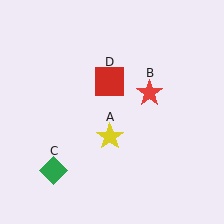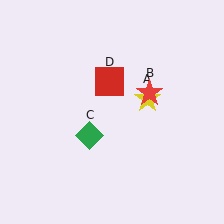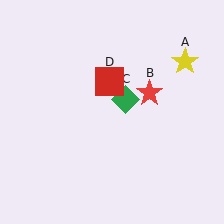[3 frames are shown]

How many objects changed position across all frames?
2 objects changed position: yellow star (object A), green diamond (object C).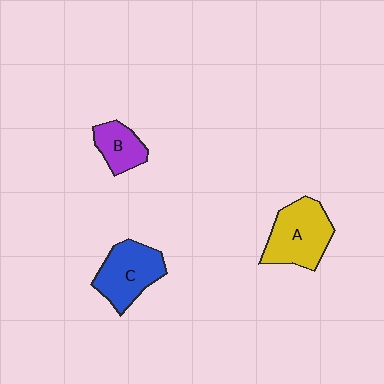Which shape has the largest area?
Shape A (yellow).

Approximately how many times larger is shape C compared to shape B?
Approximately 1.7 times.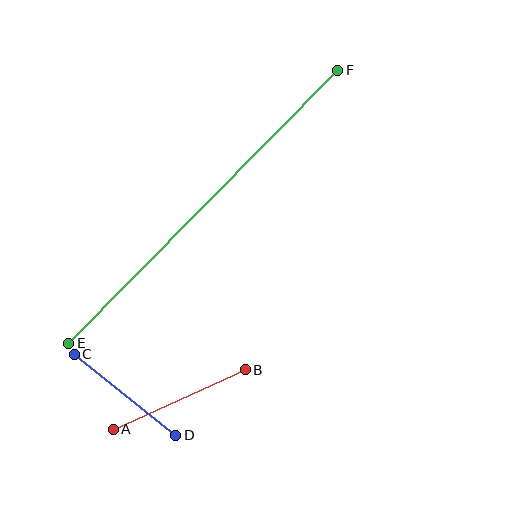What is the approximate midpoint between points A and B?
The midpoint is at approximately (179, 399) pixels.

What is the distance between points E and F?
The distance is approximately 383 pixels.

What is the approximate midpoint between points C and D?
The midpoint is at approximately (125, 395) pixels.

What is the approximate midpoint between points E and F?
The midpoint is at approximately (203, 207) pixels.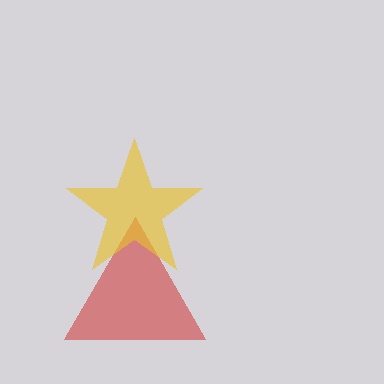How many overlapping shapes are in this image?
There are 2 overlapping shapes in the image.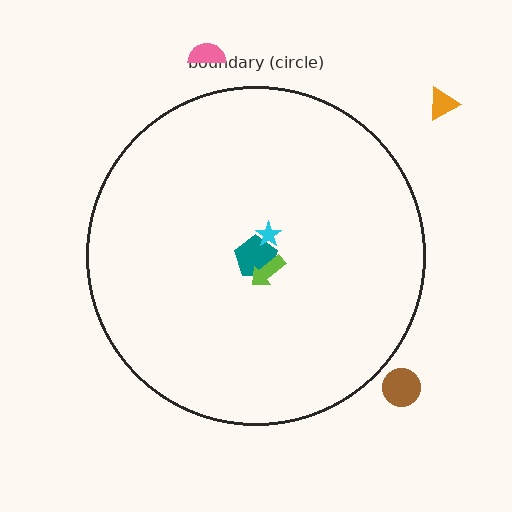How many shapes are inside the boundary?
3 inside, 3 outside.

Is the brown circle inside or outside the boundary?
Outside.